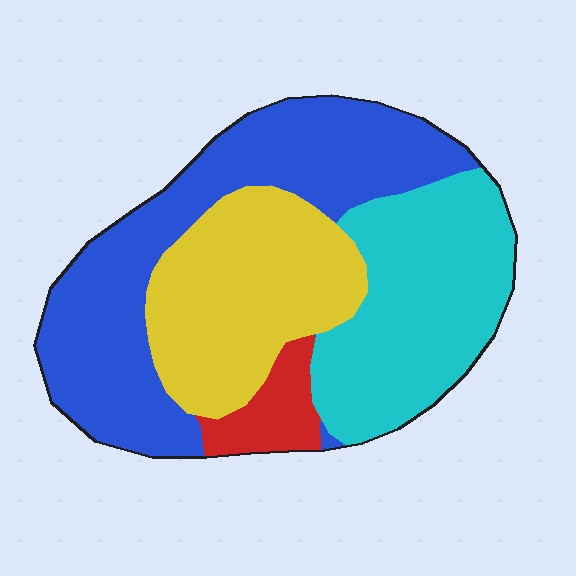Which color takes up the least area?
Red, at roughly 5%.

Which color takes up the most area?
Blue, at roughly 40%.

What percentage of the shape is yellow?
Yellow takes up about one quarter (1/4) of the shape.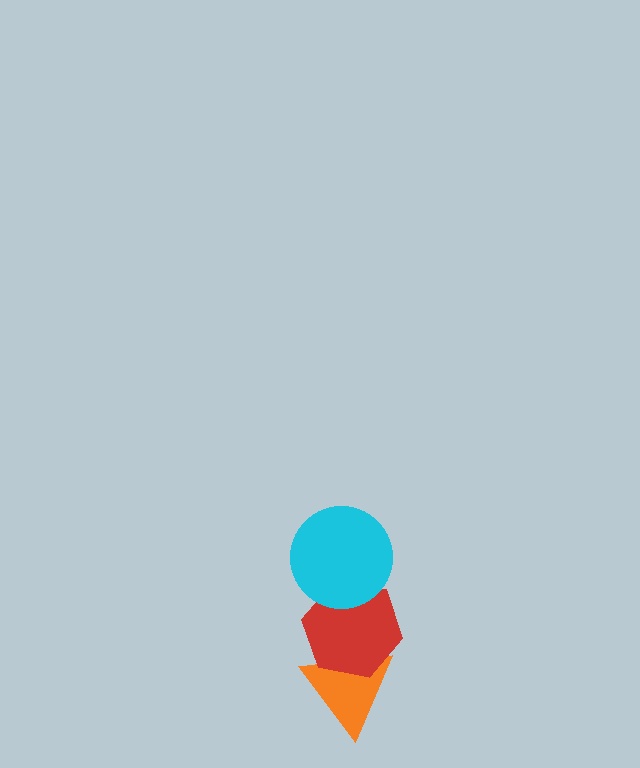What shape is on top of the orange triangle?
The red hexagon is on top of the orange triangle.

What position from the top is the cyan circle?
The cyan circle is 1st from the top.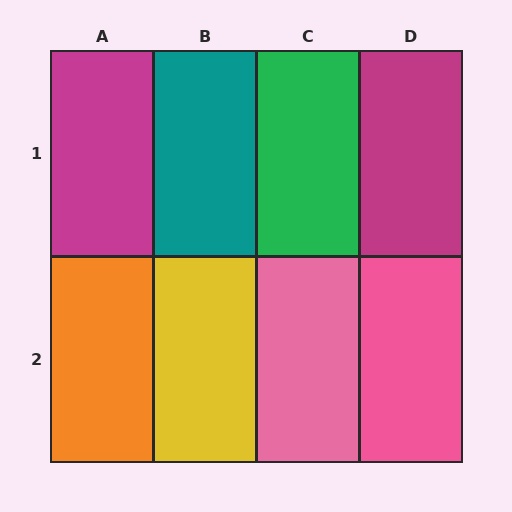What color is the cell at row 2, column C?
Pink.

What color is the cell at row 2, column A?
Orange.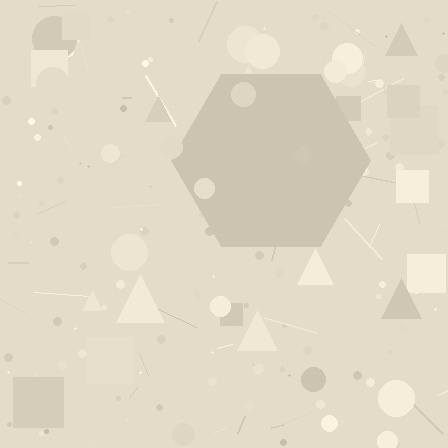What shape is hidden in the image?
A hexagon is hidden in the image.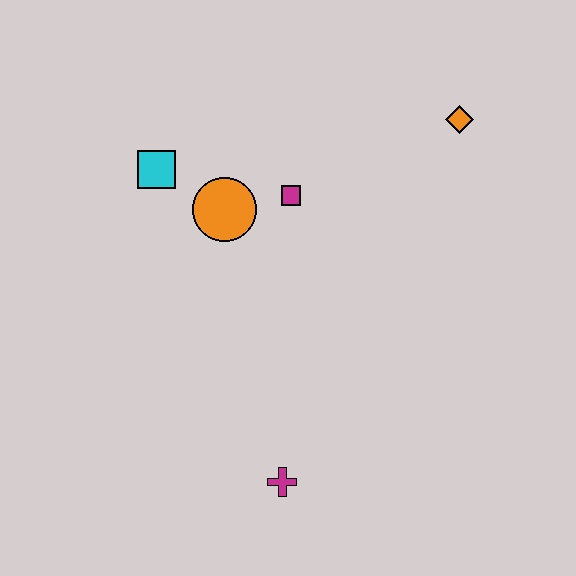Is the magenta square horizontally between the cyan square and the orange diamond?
Yes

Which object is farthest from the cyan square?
The magenta cross is farthest from the cyan square.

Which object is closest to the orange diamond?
The magenta square is closest to the orange diamond.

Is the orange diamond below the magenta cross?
No